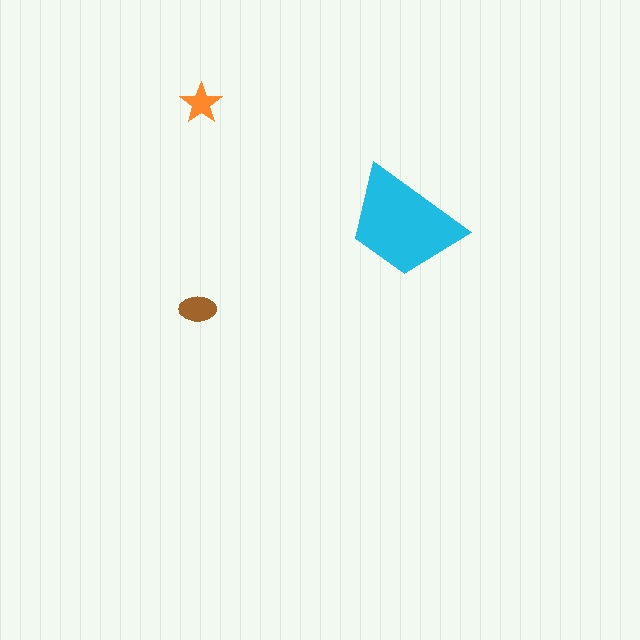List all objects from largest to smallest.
The cyan trapezoid, the brown ellipse, the orange star.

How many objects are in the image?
There are 3 objects in the image.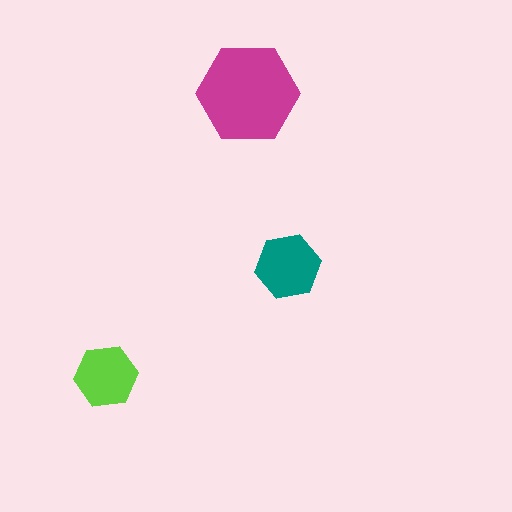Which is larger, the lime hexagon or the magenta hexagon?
The magenta one.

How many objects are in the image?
There are 3 objects in the image.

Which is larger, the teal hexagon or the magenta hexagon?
The magenta one.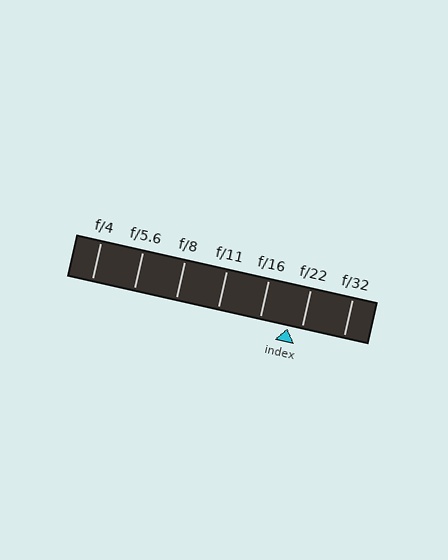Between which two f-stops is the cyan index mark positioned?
The index mark is between f/16 and f/22.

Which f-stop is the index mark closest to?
The index mark is closest to f/22.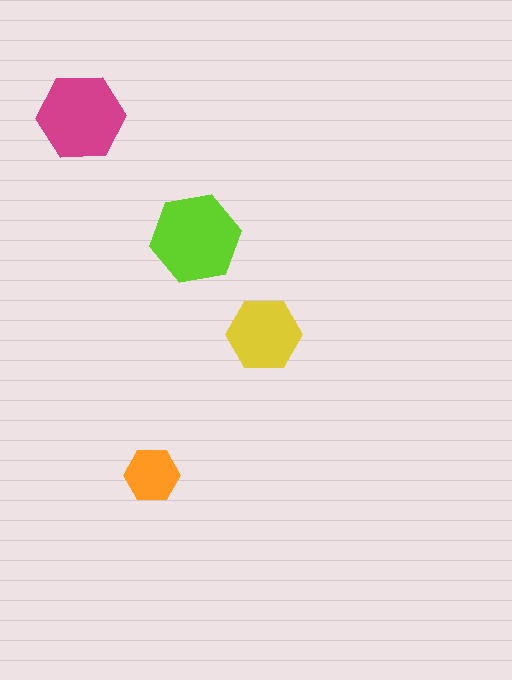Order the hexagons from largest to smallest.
the lime one, the magenta one, the yellow one, the orange one.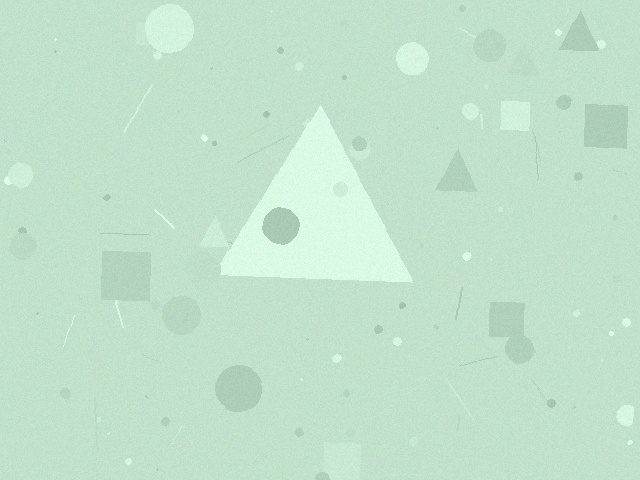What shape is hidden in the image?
A triangle is hidden in the image.